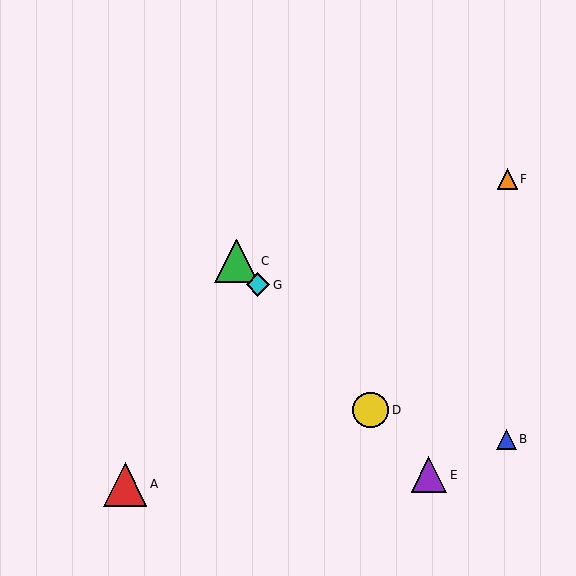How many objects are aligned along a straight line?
4 objects (C, D, E, G) are aligned along a straight line.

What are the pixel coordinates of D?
Object D is at (371, 410).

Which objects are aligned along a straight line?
Objects C, D, E, G are aligned along a straight line.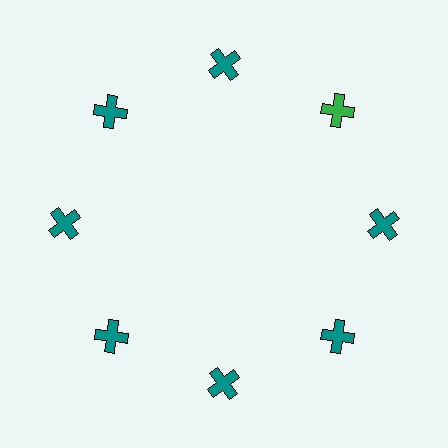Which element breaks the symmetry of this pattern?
The green cross at roughly the 2 o'clock position breaks the symmetry. All other shapes are teal crosses.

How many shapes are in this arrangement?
There are 8 shapes arranged in a ring pattern.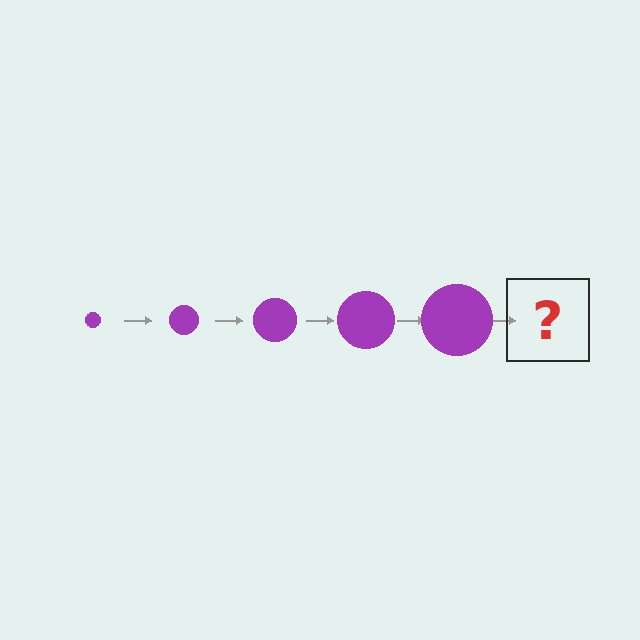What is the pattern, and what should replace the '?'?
The pattern is that the circle gets progressively larger each step. The '?' should be a purple circle, larger than the previous one.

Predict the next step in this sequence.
The next step is a purple circle, larger than the previous one.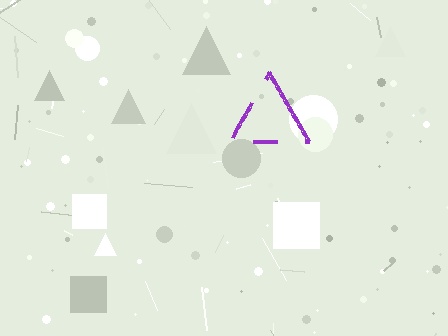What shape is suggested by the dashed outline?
The dashed outline suggests a triangle.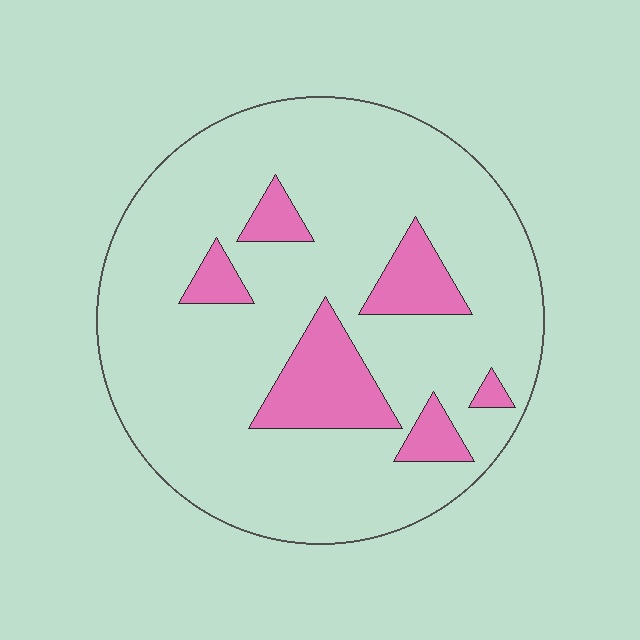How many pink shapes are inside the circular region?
6.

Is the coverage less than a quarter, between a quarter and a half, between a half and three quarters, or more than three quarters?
Less than a quarter.